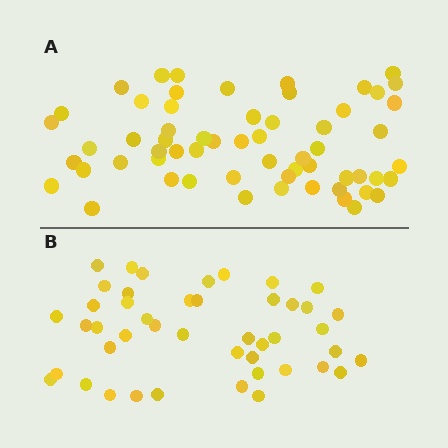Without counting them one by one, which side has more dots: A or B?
Region A (the top region) has more dots.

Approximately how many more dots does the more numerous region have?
Region A has approximately 15 more dots than region B.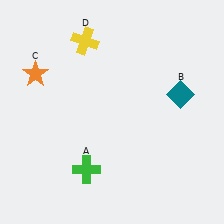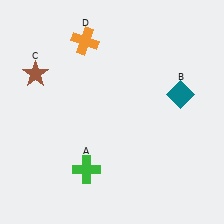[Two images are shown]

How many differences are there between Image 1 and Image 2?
There are 2 differences between the two images.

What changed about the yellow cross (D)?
In Image 1, D is yellow. In Image 2, it changed to orange.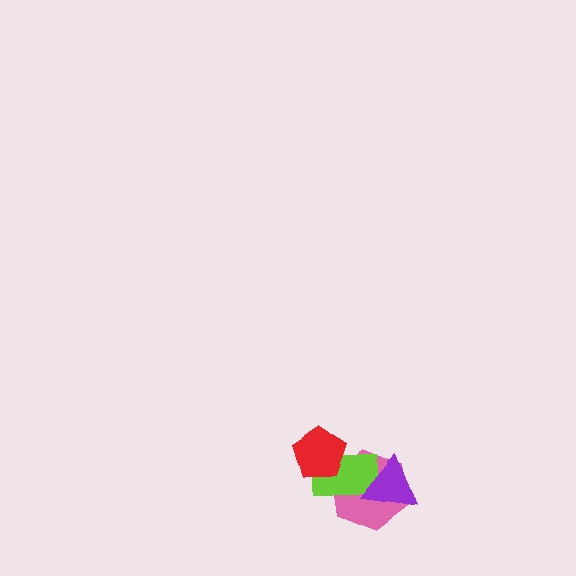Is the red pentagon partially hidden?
No, no other shape covers it.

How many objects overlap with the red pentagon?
2 objects overlap with the red pentagon.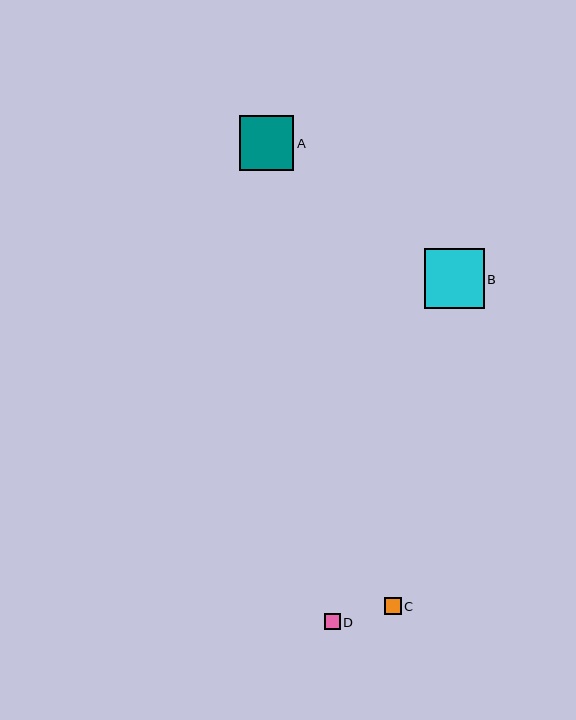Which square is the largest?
Square B is the largest with a size of approximately 60 pixels.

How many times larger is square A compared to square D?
Square A is approximately 3.5 times the size of square D.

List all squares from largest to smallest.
From largest to smallest: B, A, C, D.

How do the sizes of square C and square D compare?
Square C and square D are approximately the same size.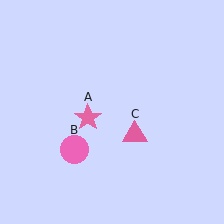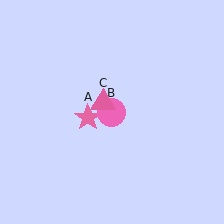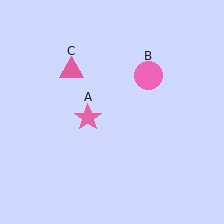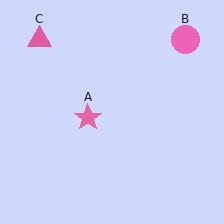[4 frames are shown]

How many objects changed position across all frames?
2 objects changed position: pink circle (object B), pink triangle (object C).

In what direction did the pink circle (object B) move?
The pink circle (object B) moved up and to the right.